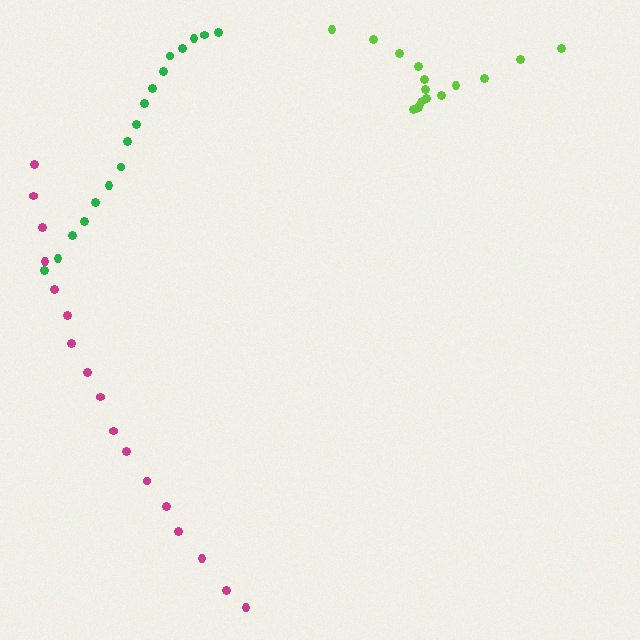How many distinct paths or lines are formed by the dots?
There are 3 distinct paths.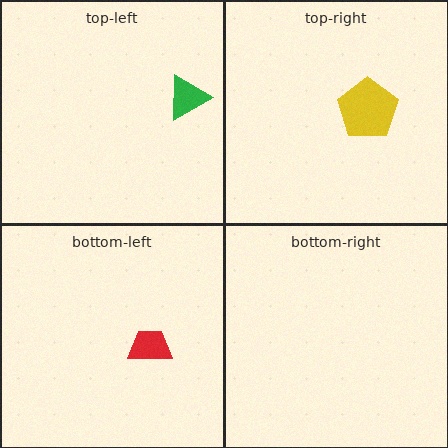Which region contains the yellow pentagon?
The top-right region.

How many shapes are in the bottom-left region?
1.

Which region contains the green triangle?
The top-left region.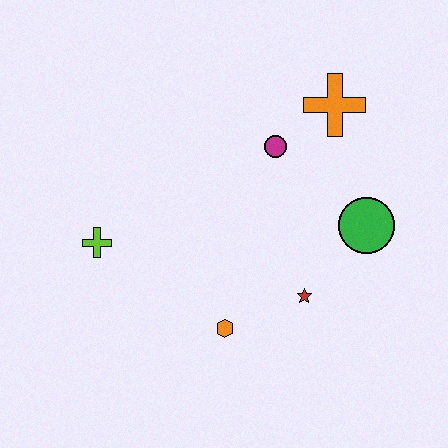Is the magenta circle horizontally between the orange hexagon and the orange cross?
Yes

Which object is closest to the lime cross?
The orange hexagon is closest to the lime cross.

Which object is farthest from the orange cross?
The lime cross is farthest from the orange cross.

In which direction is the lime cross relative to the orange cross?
The lime cross is to the left of the orange cross.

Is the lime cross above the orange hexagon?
Yes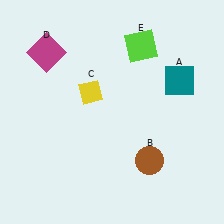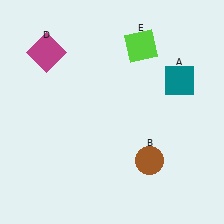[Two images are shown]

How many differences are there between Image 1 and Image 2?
There is 1 difference between the two images.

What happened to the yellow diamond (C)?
The yellow diamond (C) was removed in Image 2. It was in the top-left area of Image 1.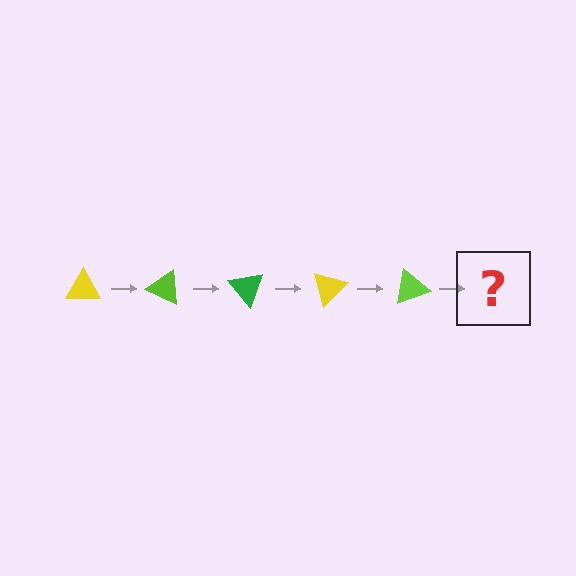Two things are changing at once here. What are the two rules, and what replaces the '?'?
The two rules are that it rotates 25 degrees each step and the color cycles through yellow, lime, and green. The '?' should be a green triangle, rotated 125 degrees from the start.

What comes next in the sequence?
The next element should be a green triangle, rotated 125 degrees from the start.